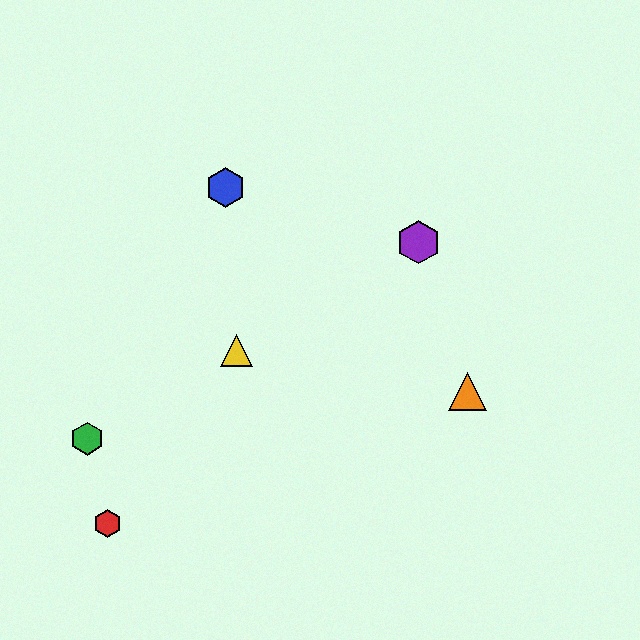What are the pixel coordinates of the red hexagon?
The red hexagon is at (108, 523).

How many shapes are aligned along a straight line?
3 shapes (the green hexagon, the yellow triangle, the purple hexagon) are aligned along a straight line.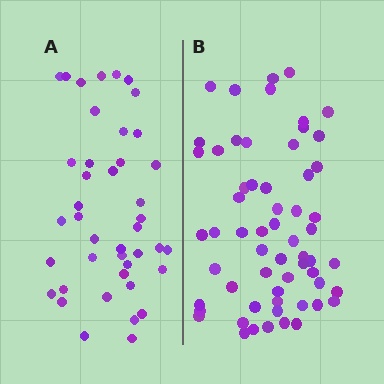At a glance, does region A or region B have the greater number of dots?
Region B (the right region) has more dots.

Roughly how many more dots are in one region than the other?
Region B has approximately 20 more dots than region A.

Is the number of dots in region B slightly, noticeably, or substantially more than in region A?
Region B has noticeably more, but not dramatically so. The ratio is roughly 1.4 to 1.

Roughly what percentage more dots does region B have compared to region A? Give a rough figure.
About 45% more.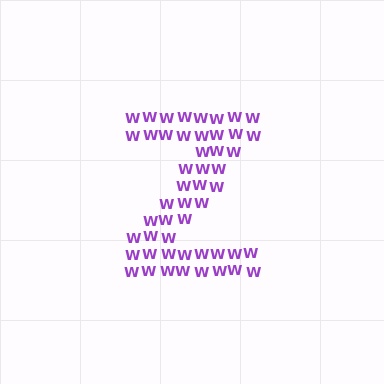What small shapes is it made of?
It is made of small letter W's.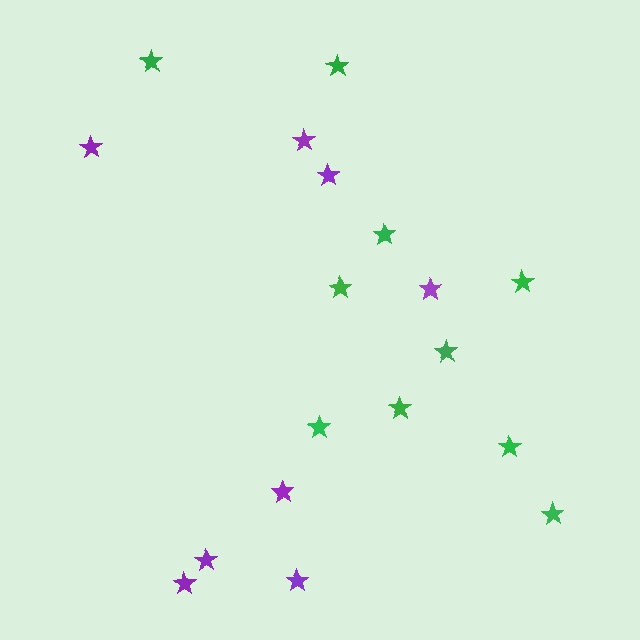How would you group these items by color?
There are 2 groups: one group of green stars (10) and one group of purple stars (8).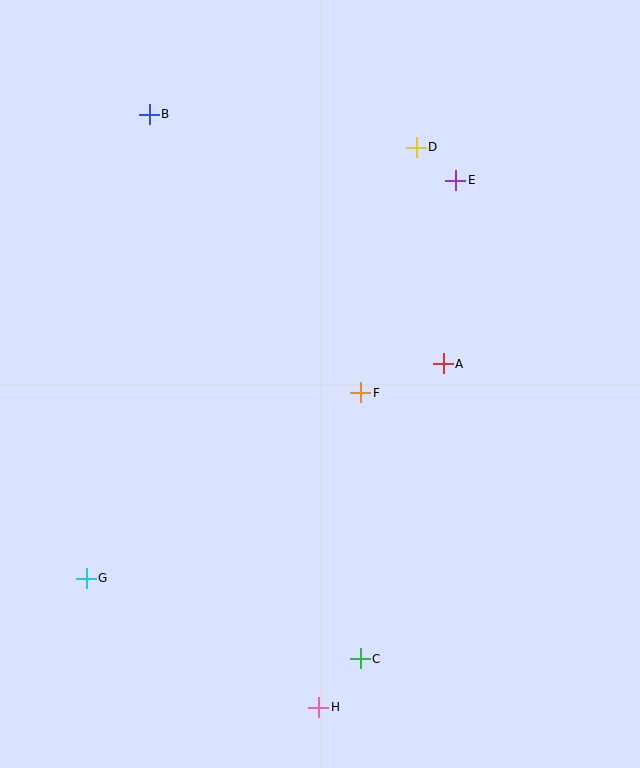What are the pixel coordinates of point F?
Point F is at (361, 393).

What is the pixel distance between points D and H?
The distance between D and H is 568 pixels.